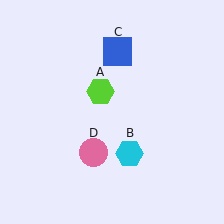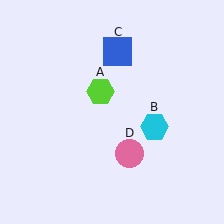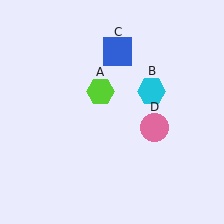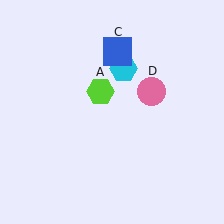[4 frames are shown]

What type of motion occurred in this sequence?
The cyan hexagon (object B), pink circle (object D) rotated counterclockwise around the center of the scene.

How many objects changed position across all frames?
2 objects changed position: cyan hexagon (object B), pink circle (object D).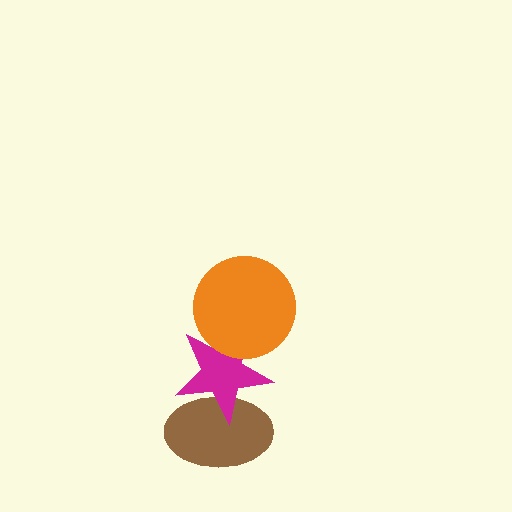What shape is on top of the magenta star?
The orange circle is on top of the magenta star.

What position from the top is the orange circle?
The orange circle is 1st from the top.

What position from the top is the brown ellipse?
The brown ellipse is 3rd from the top.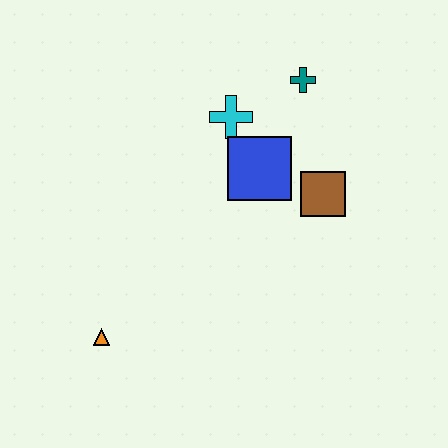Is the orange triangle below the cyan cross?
Yes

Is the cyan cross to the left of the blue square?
Yes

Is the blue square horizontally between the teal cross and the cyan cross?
Yes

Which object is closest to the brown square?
The blue square is closest to the brown square.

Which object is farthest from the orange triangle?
The teal cross is farthest from the orange triangle.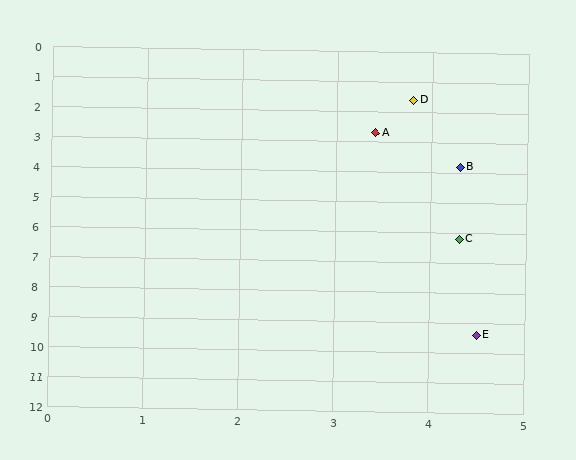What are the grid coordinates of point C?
Point C is at approximately (4.3, 6.2).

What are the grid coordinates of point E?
Point E is at approximately (4.5, 9.4).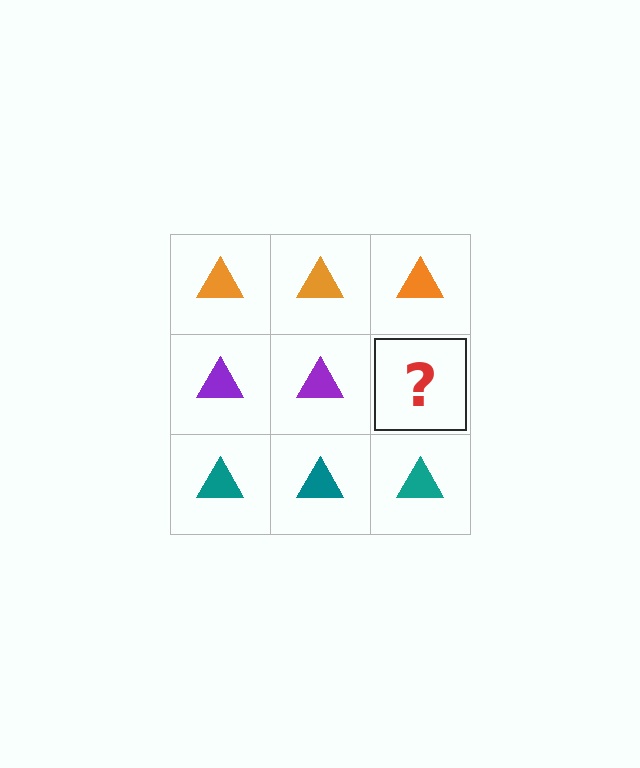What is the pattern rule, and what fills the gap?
The rule is that each row has a consistent color. The gap should be filled with a purple triangle.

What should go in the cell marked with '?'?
The missing cell should contain a purple triangle.